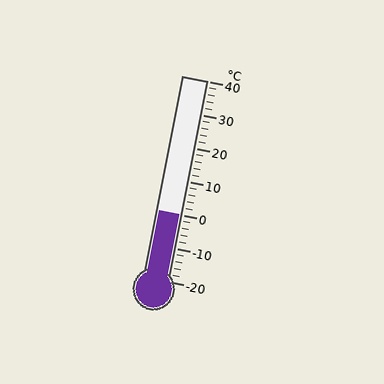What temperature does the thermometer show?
The thermometer shows approximately 0°C.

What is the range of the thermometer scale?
The thermometer scale ranges from -20°C to 40°C.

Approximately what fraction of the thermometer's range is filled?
The thermometer is filled to approximately 35% of its range.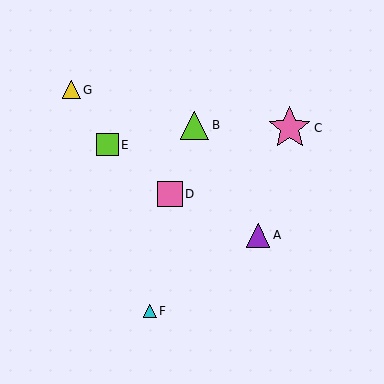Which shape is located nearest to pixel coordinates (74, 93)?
The yellow triangle (labeled G) at (71, 90) is nearest to that location.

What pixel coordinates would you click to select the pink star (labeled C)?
Click at (290, 128) to select the pink star C.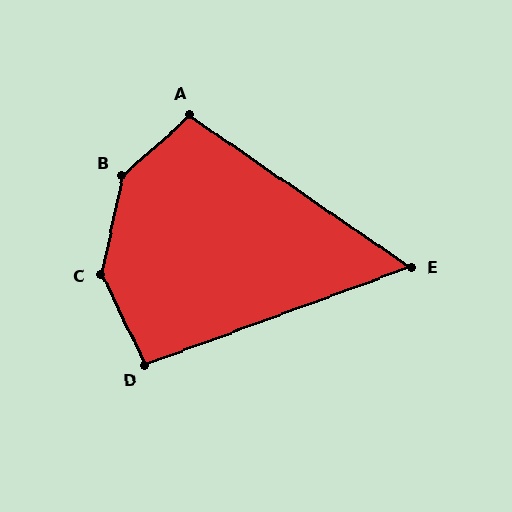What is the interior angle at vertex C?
Approximately 142 degrees (obtuse).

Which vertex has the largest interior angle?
B, at approximately 144 degrees.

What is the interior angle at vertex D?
Approximately 95 degrees (obtuse).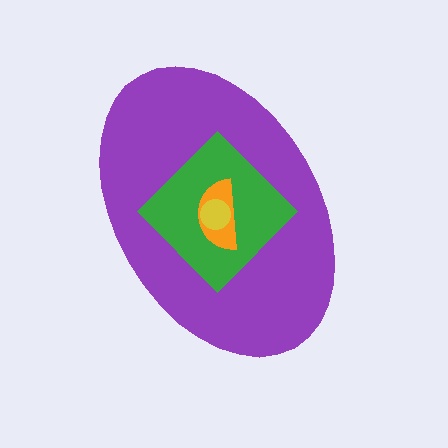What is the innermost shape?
The yellow circle.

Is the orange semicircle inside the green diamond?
Yes.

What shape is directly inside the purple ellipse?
The green diamond.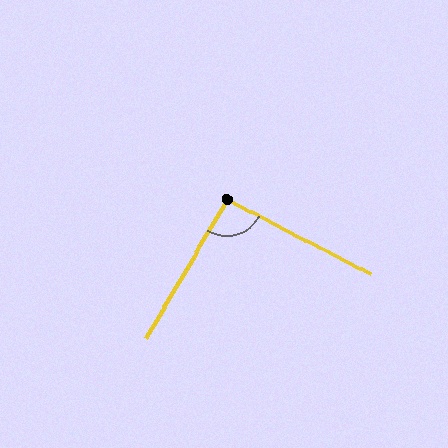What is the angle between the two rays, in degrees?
Approximately 92 degrees.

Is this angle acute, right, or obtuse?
It is approximately a right angle.